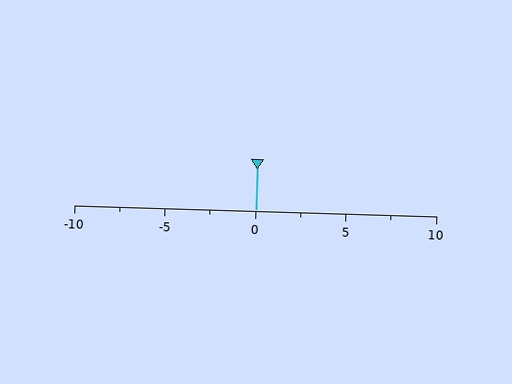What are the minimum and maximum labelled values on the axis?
The axis runs from -10 to 10.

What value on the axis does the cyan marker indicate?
The marker indicates approximately 0.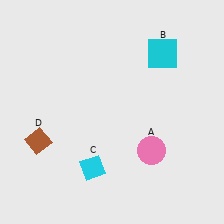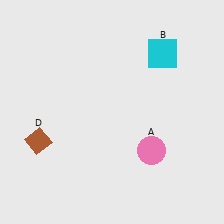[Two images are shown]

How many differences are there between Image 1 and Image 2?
There is 1 difference between the two images.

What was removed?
The cyan diamond (C) was removed in Image 2.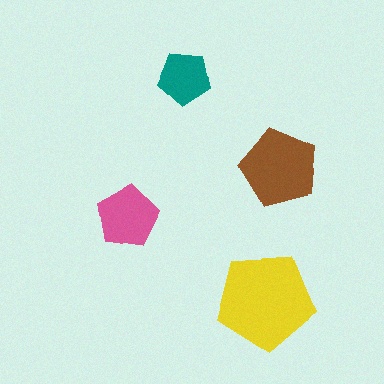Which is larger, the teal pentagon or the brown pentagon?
The brown one.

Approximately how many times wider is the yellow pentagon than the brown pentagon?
About 1.5 times wider.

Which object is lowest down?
The yellow pentagon is bottommost.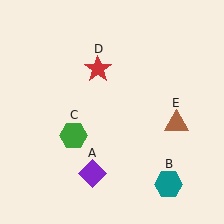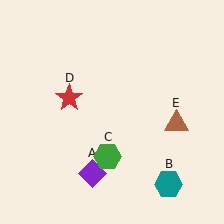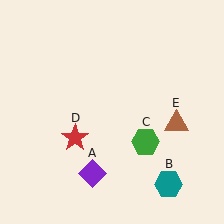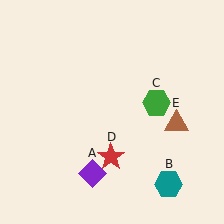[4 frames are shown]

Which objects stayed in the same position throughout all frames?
Purple diamond (object A) and teal hexagon (object B) and brown triangle (object E) remained stationary.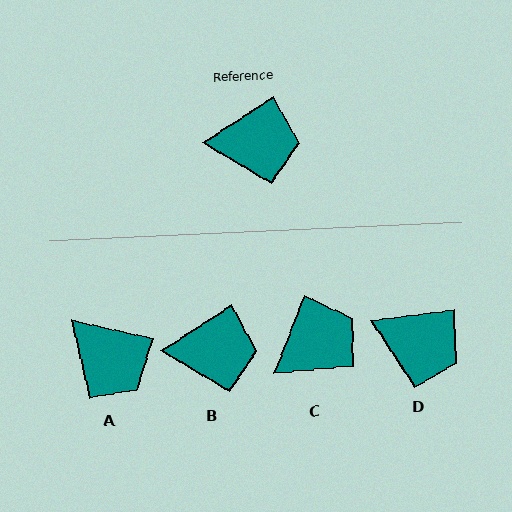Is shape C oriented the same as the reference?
No, it is off by about 36 degrees.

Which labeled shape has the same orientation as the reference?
B.